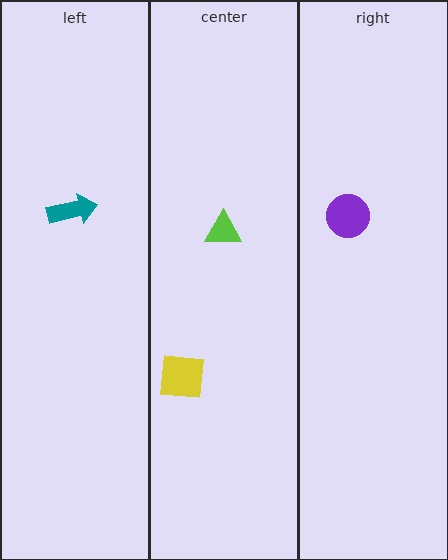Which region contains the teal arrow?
The left region.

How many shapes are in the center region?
2.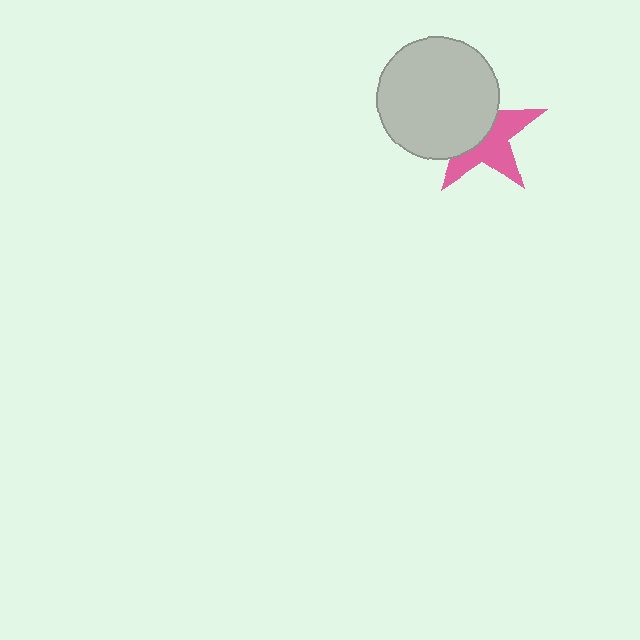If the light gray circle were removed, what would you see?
You would see the complete pink star.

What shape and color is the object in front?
The object in front is a light gray circle.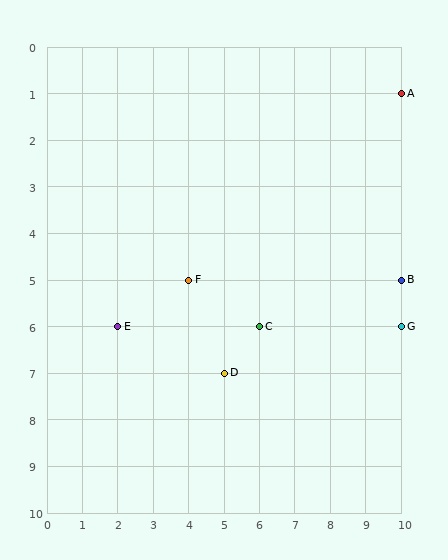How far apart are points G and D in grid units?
Points G and D are 5 columns and 1 row apart (about 5.1 grid units diagonally).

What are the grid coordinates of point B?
Point B is at grid coordinates (10, 5).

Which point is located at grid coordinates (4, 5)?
Point F is at (4, 5).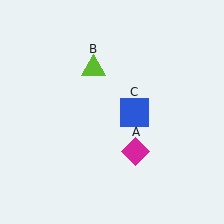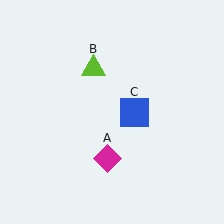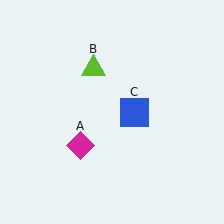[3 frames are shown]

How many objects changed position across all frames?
1 object changed position: magenta diamond (object A).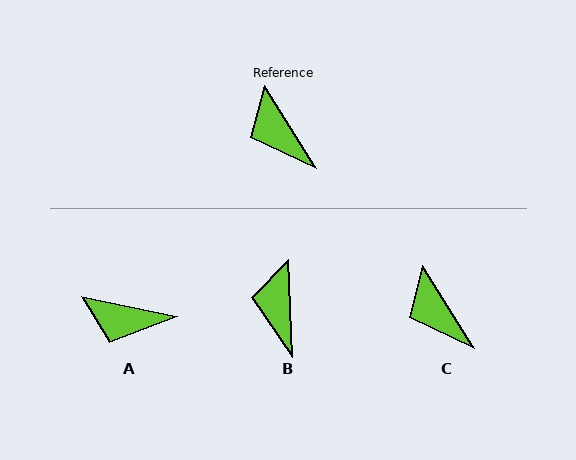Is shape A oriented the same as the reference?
No, it is off by about 47 degrees.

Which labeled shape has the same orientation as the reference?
C.